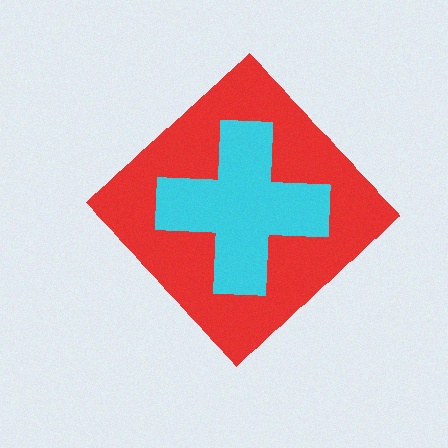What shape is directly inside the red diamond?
The cyan cross.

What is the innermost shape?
The cyan cross.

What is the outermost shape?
The red diamond.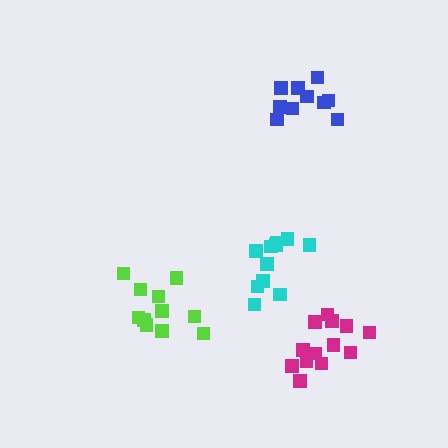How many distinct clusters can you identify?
There are 4 distinct clusters.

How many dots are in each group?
Group 1: 10 dots, Group 2: 11 dots, Group 3: 13 dots, Group 4: 11 dots (45 total).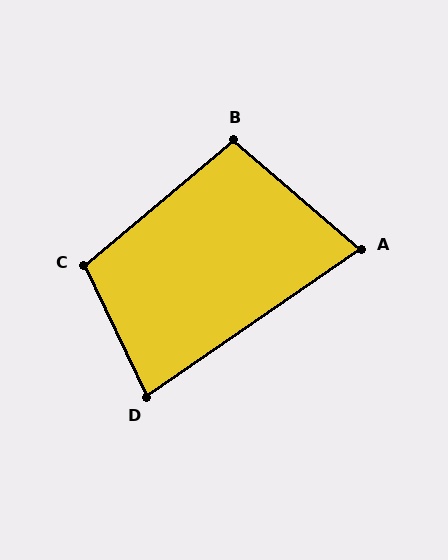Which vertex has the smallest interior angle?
A, at approximately 75 degrees.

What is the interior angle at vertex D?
Approximately 81 degrees (acute).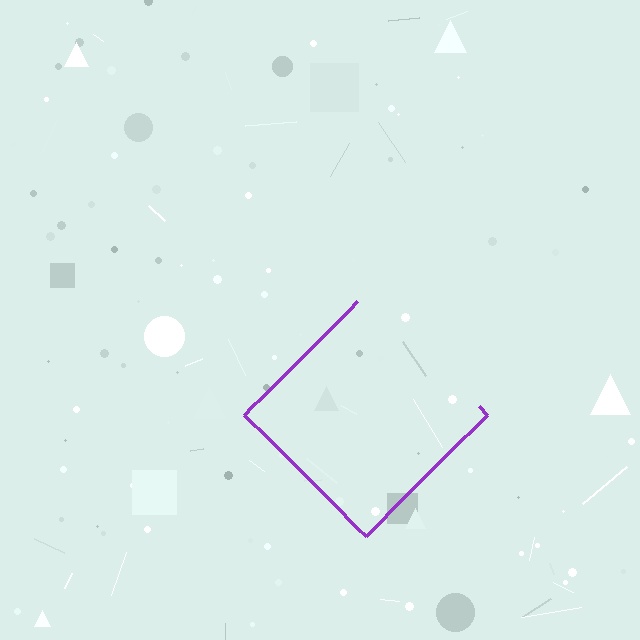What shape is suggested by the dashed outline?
The dashed outline suggests a diamond.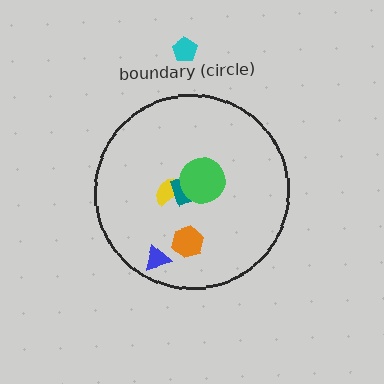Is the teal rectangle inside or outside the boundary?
Inside.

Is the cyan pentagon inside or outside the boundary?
Outside.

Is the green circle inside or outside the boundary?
Inside.